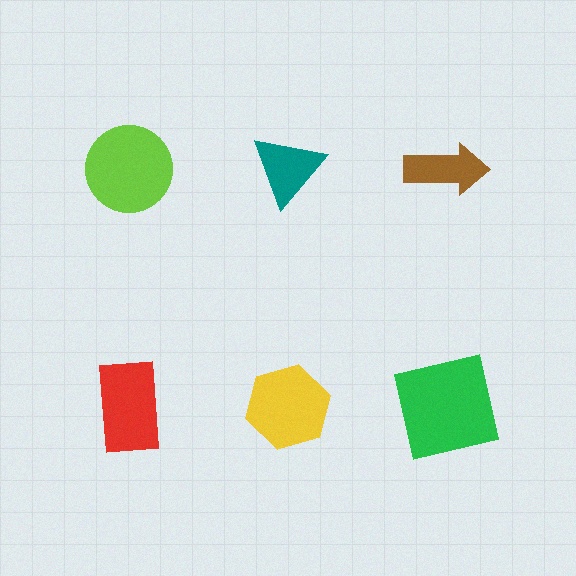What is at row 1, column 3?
A brown arrow.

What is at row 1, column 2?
A teal triangle.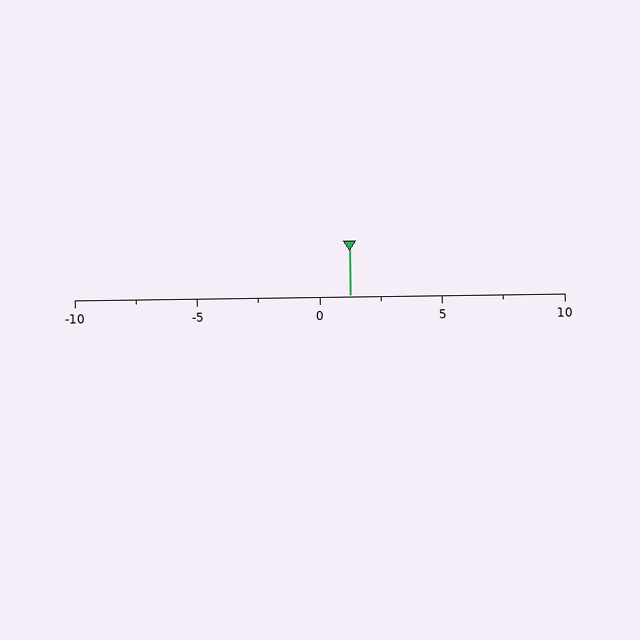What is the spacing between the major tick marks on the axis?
The major ticks are spaced 5 apart.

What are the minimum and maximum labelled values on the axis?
The axis runs from -10 to 10.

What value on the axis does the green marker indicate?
The marker indicates approximately 1.2.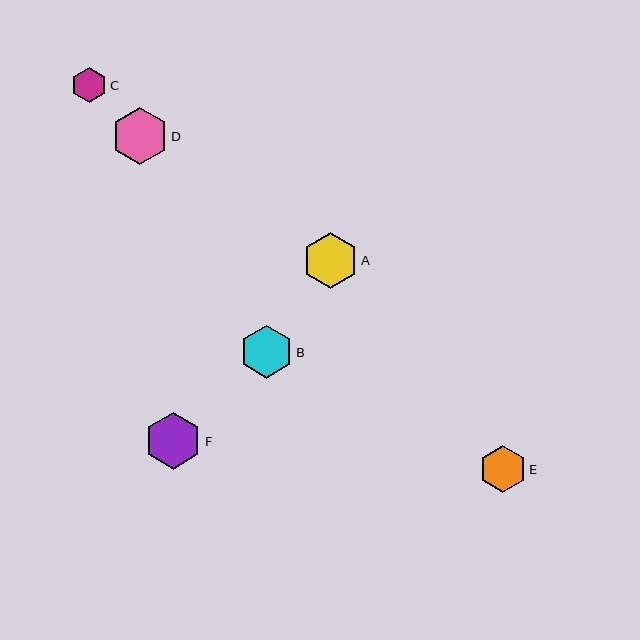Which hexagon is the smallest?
Hexagon C is the smallest with a size of approximately 35 pixels.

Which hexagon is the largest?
Hexagon F is the largest with a size of approximately 57 pixels.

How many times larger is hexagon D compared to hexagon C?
Hexagon D is approximately 1.6 times the size of hexagon C.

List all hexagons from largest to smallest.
From largest to smallest: F, D, A, B, E, C.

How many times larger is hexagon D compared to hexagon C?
Hexagon D is approximately 1.6 times the size of hexagon C.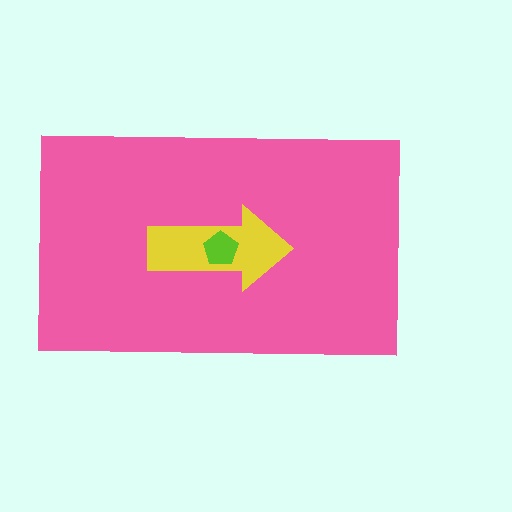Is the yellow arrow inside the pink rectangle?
Yes.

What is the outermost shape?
The pink rectangle.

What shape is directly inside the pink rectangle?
The yellow arrow.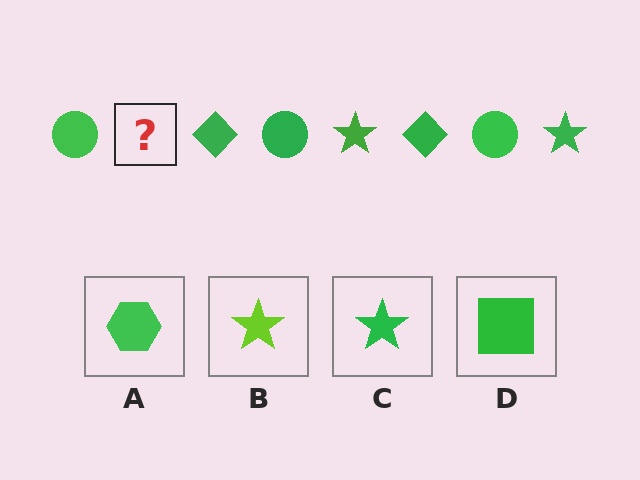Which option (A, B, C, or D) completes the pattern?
C.